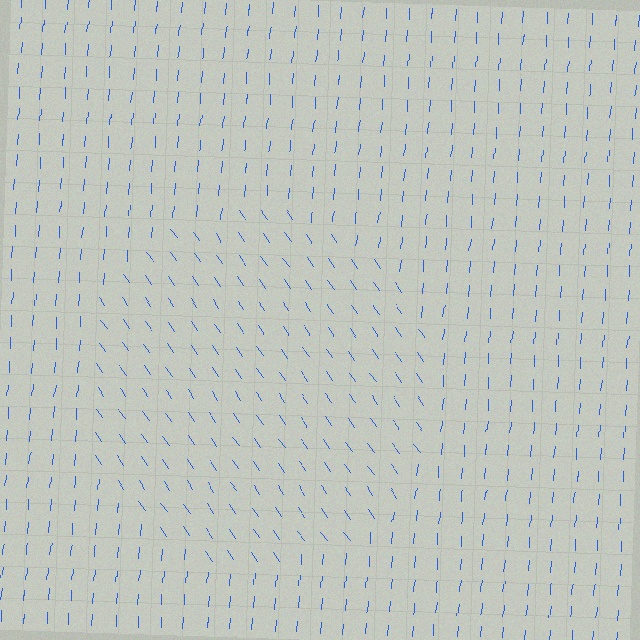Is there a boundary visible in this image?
Yes, there is a texture boundary formed by a change in line orientation.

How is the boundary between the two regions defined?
The boundary is defined purely by a change in line orientation (approximately 40 degrees difference). All lines are the same color and thickness.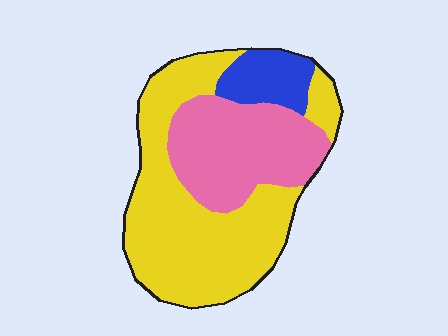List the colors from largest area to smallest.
From largest to smallest: yellow, pink, blue.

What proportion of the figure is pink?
Pink takes up about one third (1/3) of the figure.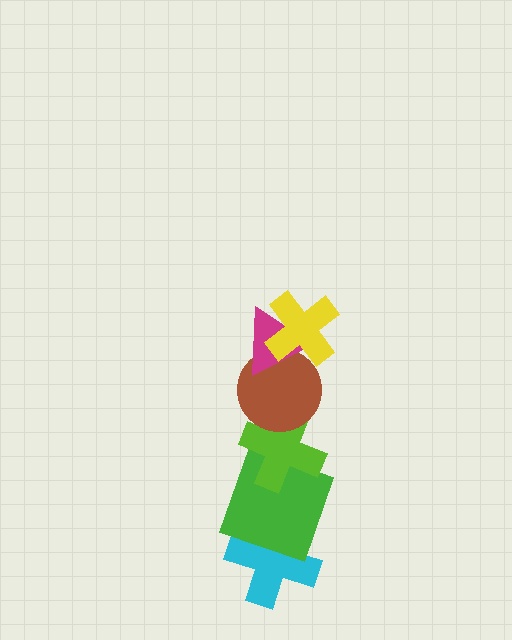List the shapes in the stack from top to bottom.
From top to bottom: the yellow cross, the magenta triangle, the brown circle, the lime cross, the green square, the cyan cross.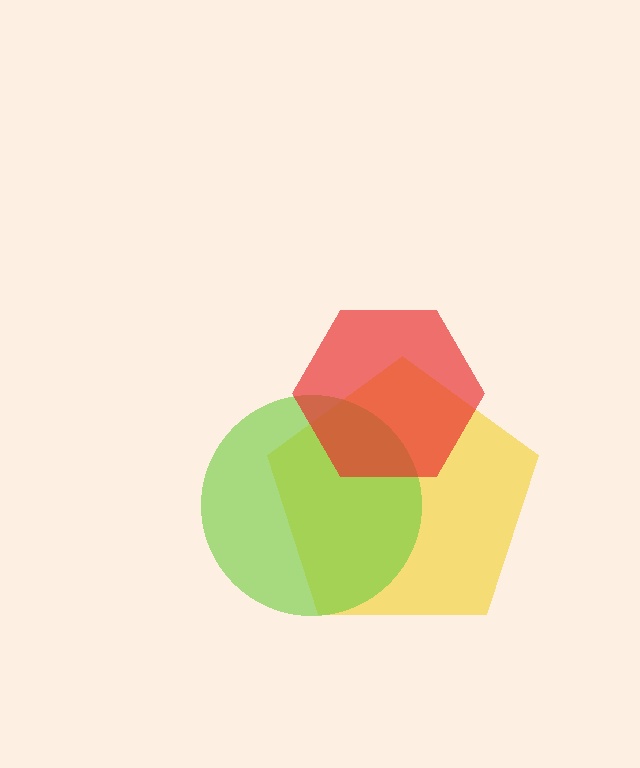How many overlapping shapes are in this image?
There are 3 overlapping shapes in the image.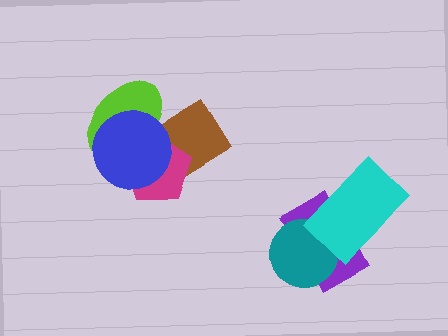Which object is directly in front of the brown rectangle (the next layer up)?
The lime ellipse is directly in front of the brown rectangle.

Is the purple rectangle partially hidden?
Yes, it is partially covered by another shape.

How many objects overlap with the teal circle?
2 objects overlap with the teal circle.